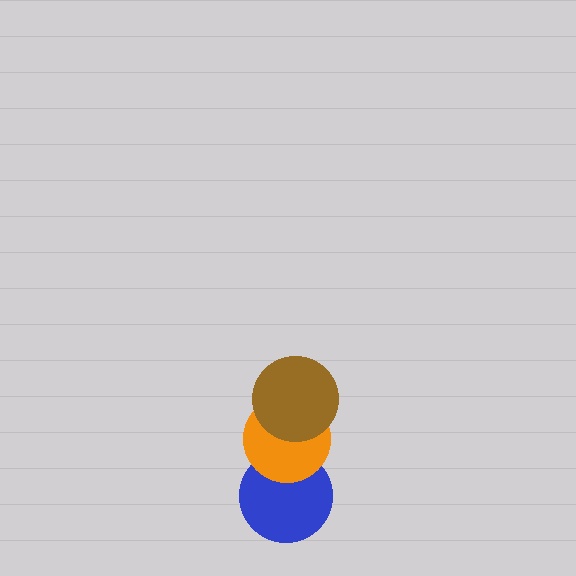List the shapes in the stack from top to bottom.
From top to bottom: the brown circle, the orange circle, the blue circle.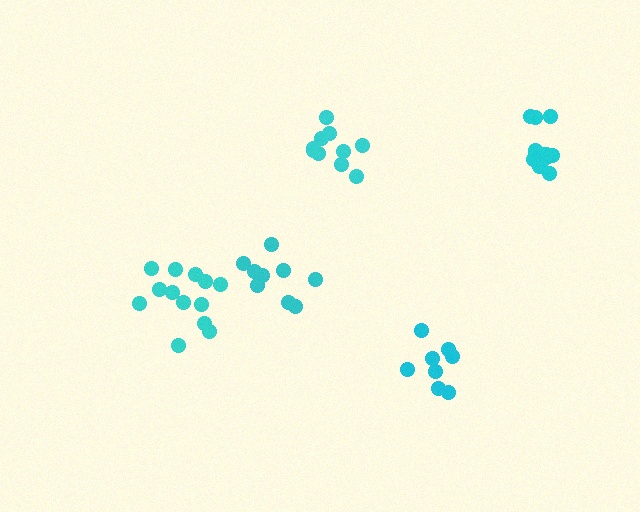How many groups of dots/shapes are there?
There are 5 groups.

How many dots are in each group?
Group 1: 13 dots, Group 2: 8 dots, Group 3: 10 dots, Group 4: 9 dots, Group 5: 13 dots (53 total).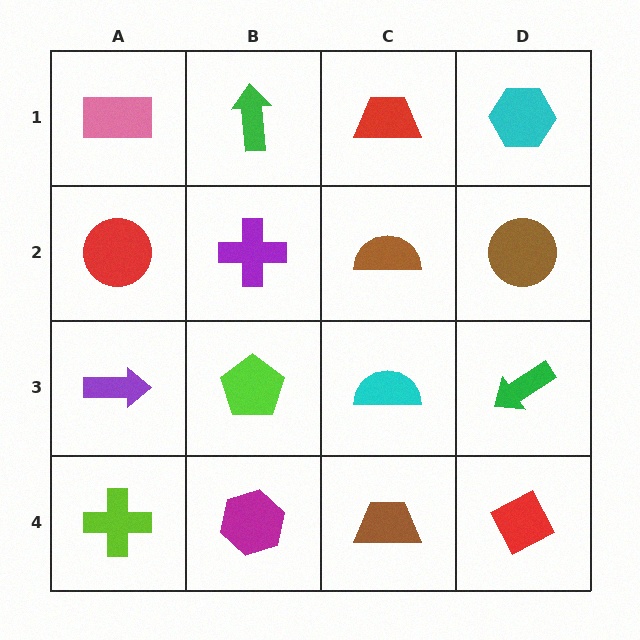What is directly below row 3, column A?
A lime cross.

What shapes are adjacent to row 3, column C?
A brown semicircle (row 2, column C), a brown trapezoid (row 4, column C), a lime pentagon (row 3, column B), a green arrow (row 3, column D).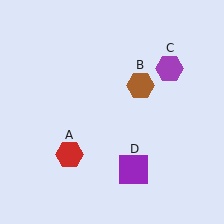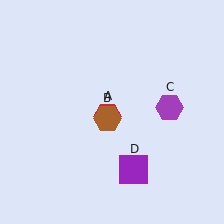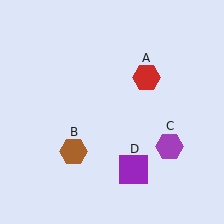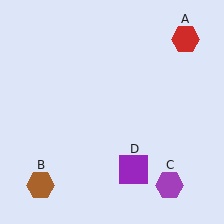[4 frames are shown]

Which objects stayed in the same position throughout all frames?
Purple square (object D) remained stationary.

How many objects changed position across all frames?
3 objects changed position: red hexagon (object A), brown hexagon (object B), purple hexagon (object C).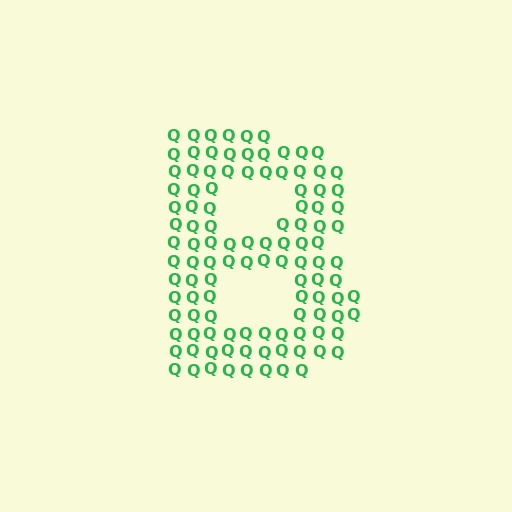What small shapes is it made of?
It is made of small letter Q's.